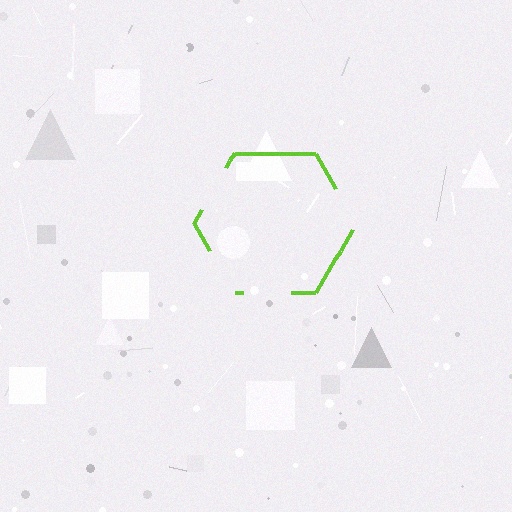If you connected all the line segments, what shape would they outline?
They would outline a hexagon.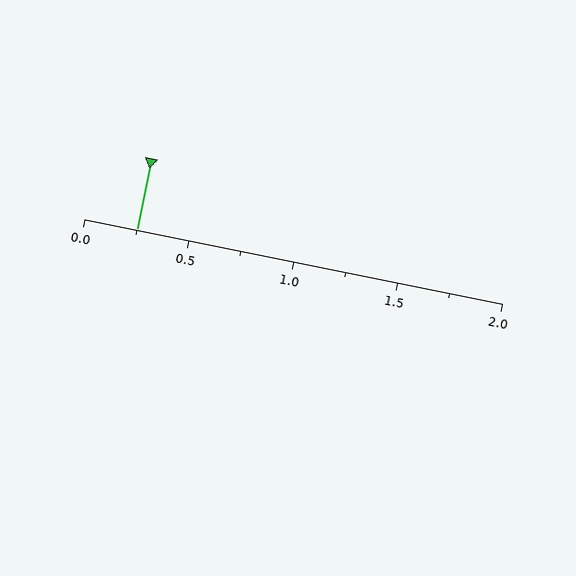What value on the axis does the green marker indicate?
The marker indicates approximately 0.25.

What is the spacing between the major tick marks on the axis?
The major ticks are spaced 0.5 apart.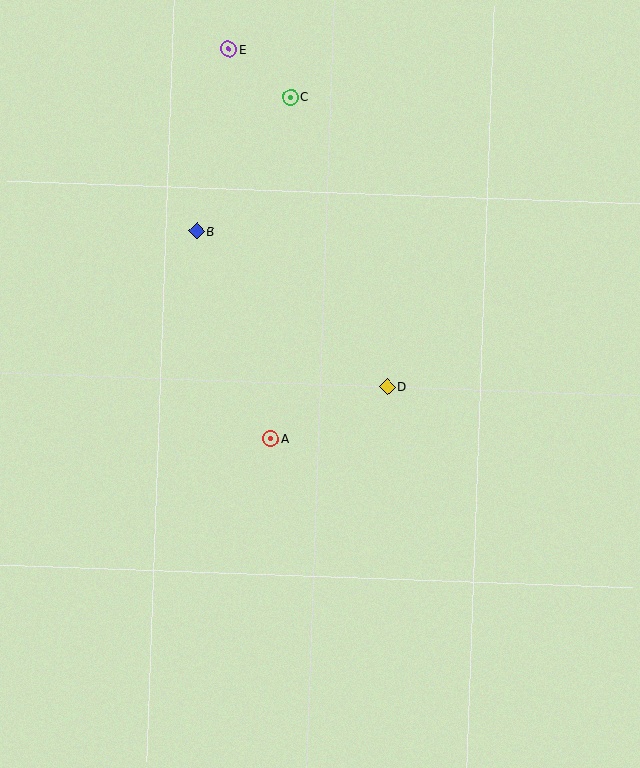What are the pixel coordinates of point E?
Point E is at (229, 49).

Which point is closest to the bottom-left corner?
Point A is closest to the bottom-left corner.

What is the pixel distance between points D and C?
The distance between D and C is 306 pixels.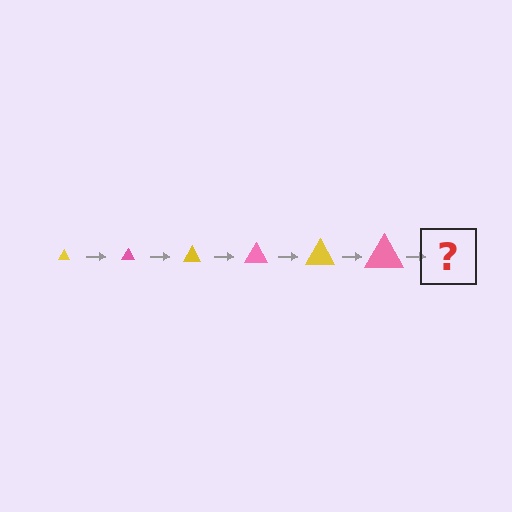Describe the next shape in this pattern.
It should be a yellow triangle, larger than the previous one.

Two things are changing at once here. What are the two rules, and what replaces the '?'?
The two rules are that the triangle grows larger each step and the color cycles through yellow and pink. The '?' should be a yellow triangle, larger than the previous one.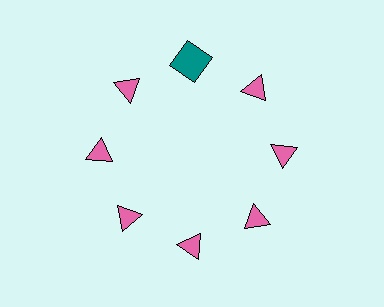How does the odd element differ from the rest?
It differs in both color (teal instead of pink) and shape (square instead of triangle).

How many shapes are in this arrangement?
There are 8 shapes arranged in a ring pattern.